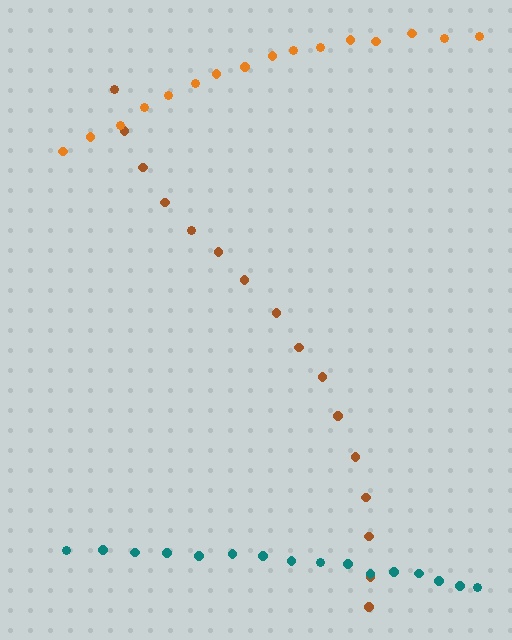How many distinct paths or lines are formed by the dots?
There are 3 distinct paths.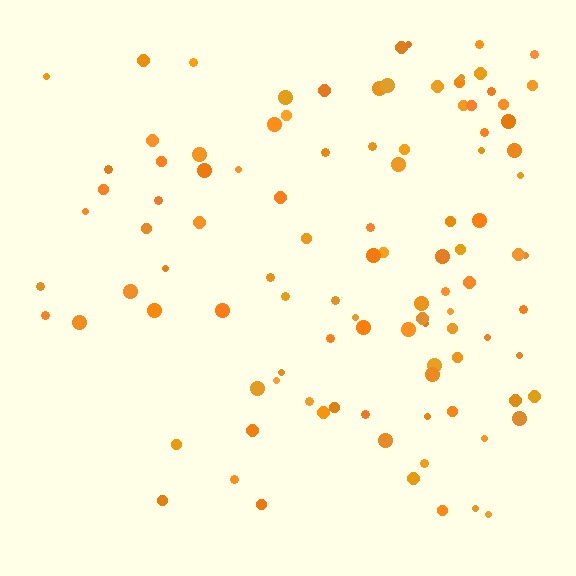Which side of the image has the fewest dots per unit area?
The left.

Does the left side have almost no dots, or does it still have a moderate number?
Still a moderate number, just noticeably fewer than the right.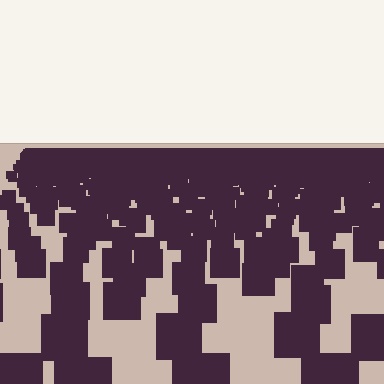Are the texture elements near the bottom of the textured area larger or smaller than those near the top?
Larger. Near the bottom, elements are closer to the viewer and appear at a bigger on-screen size.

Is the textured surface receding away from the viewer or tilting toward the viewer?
The surface is receding away from the viewer. Texture elements get smaller and denser toward the top.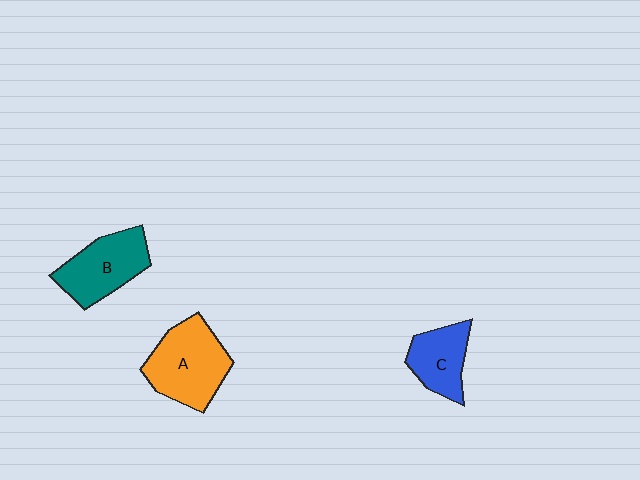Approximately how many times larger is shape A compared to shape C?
Approximately 1.6 times.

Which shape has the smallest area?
Shape C (blue).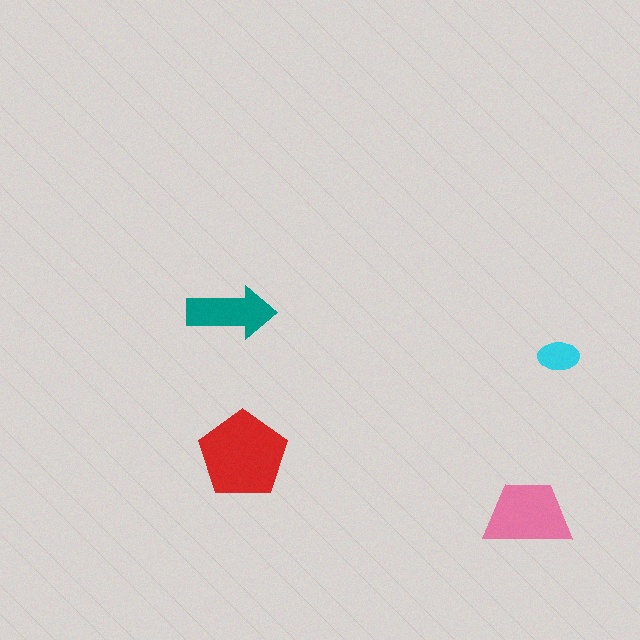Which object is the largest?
The red pentagon.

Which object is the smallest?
The cyan ellipse.